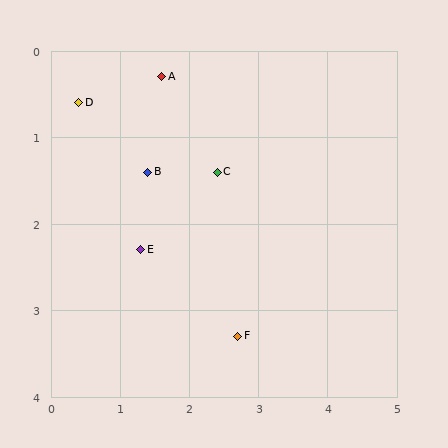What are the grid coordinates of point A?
Point A is at approximately (1.6, 0.3).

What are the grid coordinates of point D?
Point D is at approximately (0.4, 0.6).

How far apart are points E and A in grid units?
Points E and A are about 2.0 grid units apart.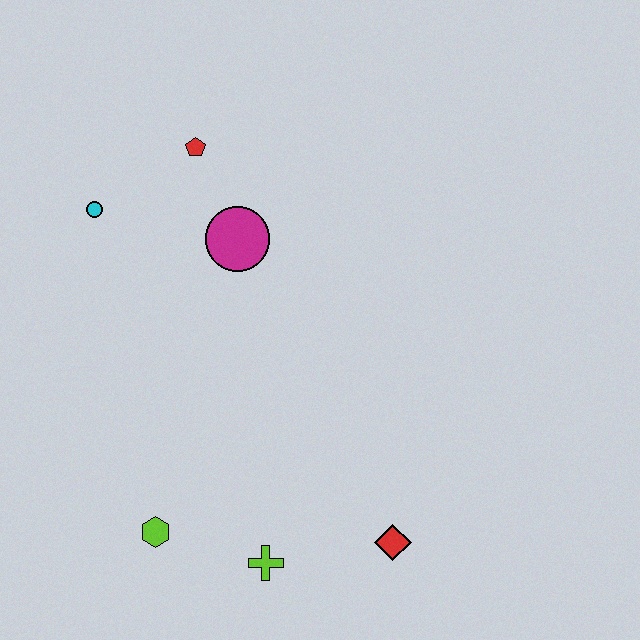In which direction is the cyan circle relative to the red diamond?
The cyan circle is above the red diamond.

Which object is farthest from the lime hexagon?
The red pentagon is farthest from the lime hexagon.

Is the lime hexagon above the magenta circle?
No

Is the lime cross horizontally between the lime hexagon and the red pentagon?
No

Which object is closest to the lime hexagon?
The lime cross is closest to the lime hexagon.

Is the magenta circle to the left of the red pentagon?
No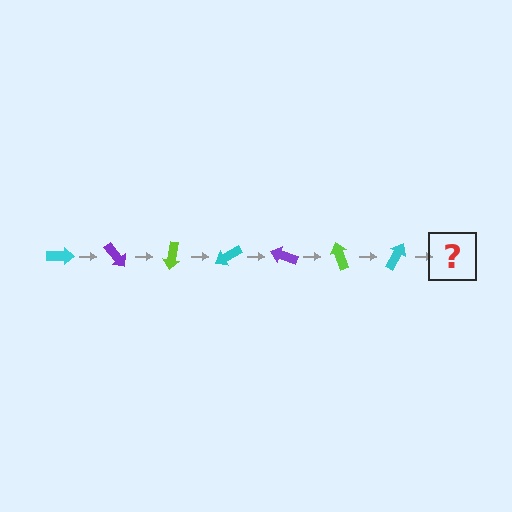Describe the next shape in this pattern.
It should be a purple arrow, rotated 350 degrees from the start.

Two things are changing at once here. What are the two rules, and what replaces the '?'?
The two rules are that it rotates 50 degrees each step and the color cycles through cyan, purple, and lime. The '?' should be a purple arrow, rotated 350 degrees from the start.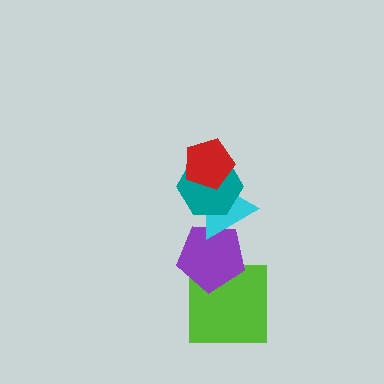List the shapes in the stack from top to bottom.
From top to bottom: the red pentagon, the teal hexagon, the cyan triangle, the purple pentagon, the lime square.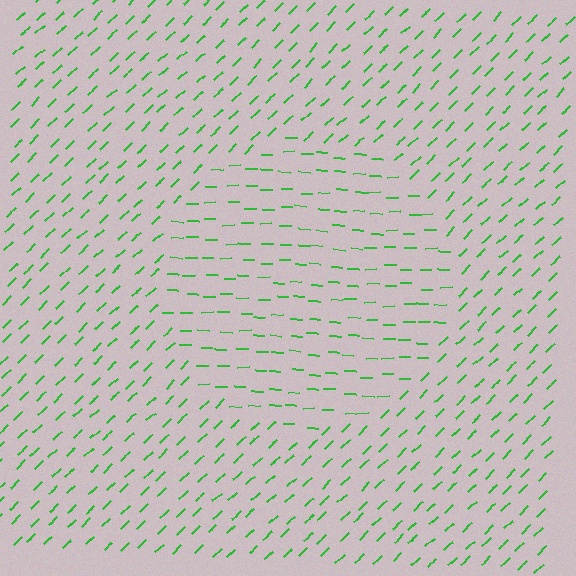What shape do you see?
I see a circle.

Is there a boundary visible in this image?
Yes, there is a texture boundary formed by a change in line orientation.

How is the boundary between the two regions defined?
The boundary is defined purely by a change in line orientation (approximately 45 degrees difference). All lines are the same color and thickness.